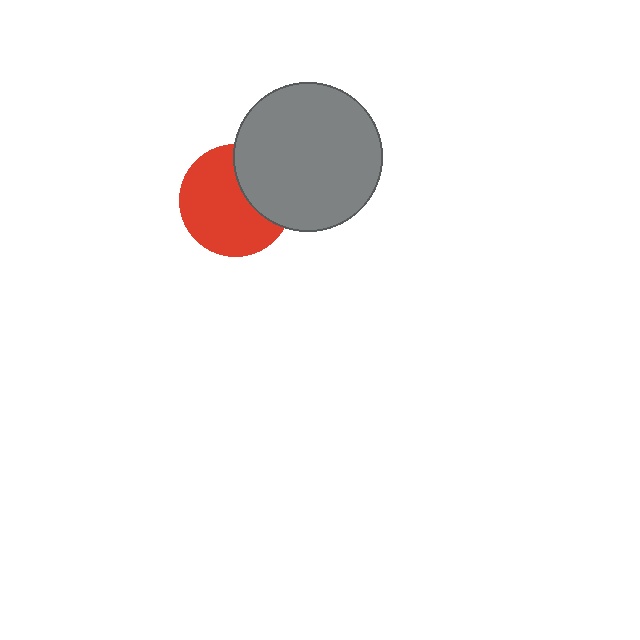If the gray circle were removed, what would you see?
You would see the complete red circle.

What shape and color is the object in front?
The object in front is a gray circle.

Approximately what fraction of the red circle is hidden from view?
Roughly 32% of the red circle is hidden behind the gray circle.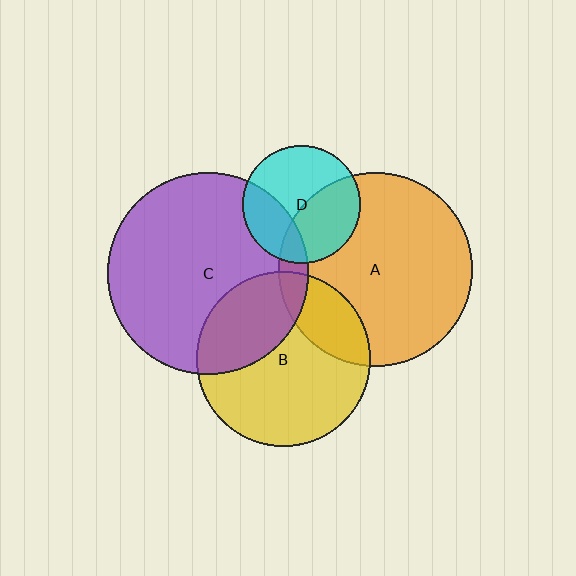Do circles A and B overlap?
Yes.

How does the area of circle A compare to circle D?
Approximately 2.7 times.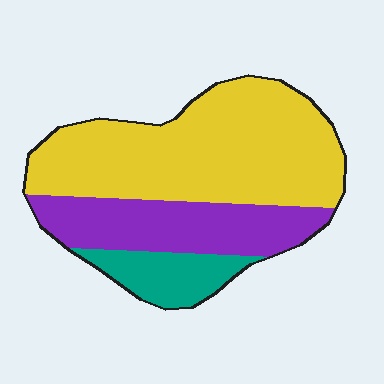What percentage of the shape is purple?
Purple takes up between a sixth and a third of the shape.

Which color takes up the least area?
Teal, at roughly 15%.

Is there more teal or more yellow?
Yellow.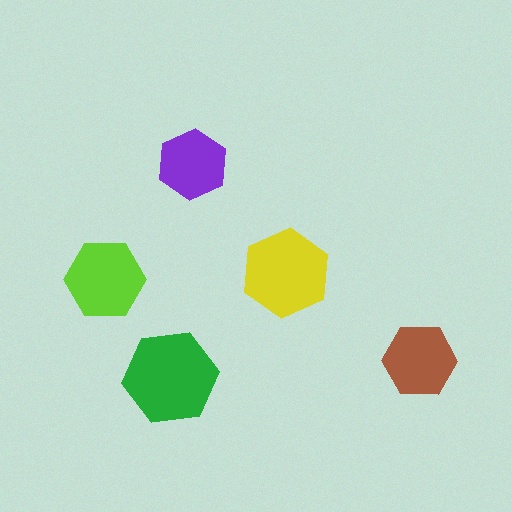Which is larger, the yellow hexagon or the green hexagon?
The green one.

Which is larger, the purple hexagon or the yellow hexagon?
The yellow one.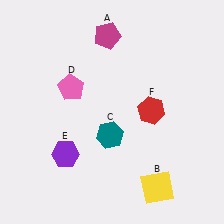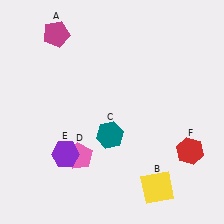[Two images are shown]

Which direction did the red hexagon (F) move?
The red hexagon (F) moved down.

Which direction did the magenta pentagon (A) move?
The magenta pentagon (A) moved left.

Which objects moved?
The objects that moved are: the magenta pentagon (A), the pink pentagon (D), the red hexagon (F).